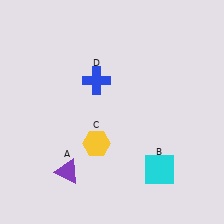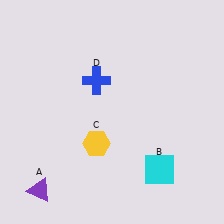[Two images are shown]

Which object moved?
The purple triangle (A) moved left.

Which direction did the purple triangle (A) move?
The purple triangle (A) moved left.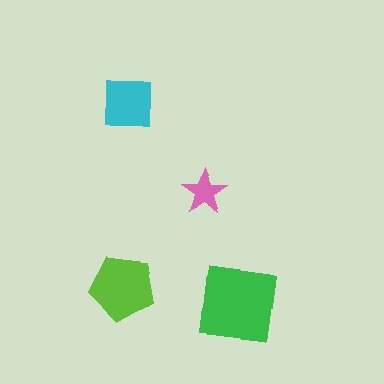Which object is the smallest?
The pink star.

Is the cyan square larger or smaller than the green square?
Smaller.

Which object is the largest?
The green square.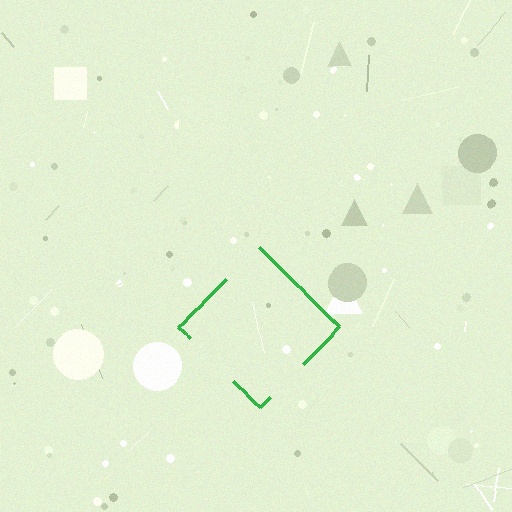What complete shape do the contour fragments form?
The contour fragments form a diamond.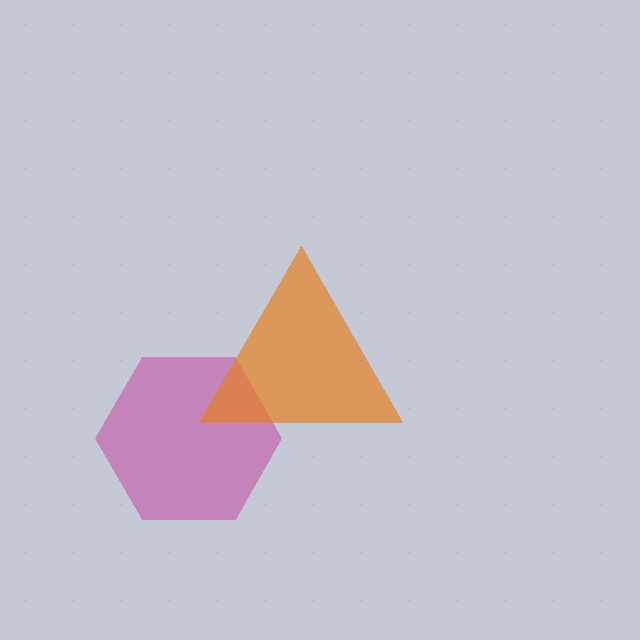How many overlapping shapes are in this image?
There are 2 overlapping shapes in the image.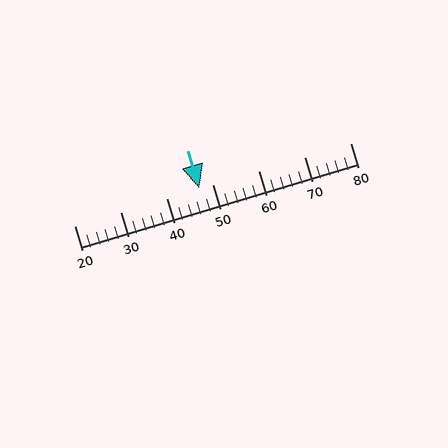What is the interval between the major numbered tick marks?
The major tick marks are spaced 10 units apart.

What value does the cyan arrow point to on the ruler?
The cyan arrow points to approximately 47.